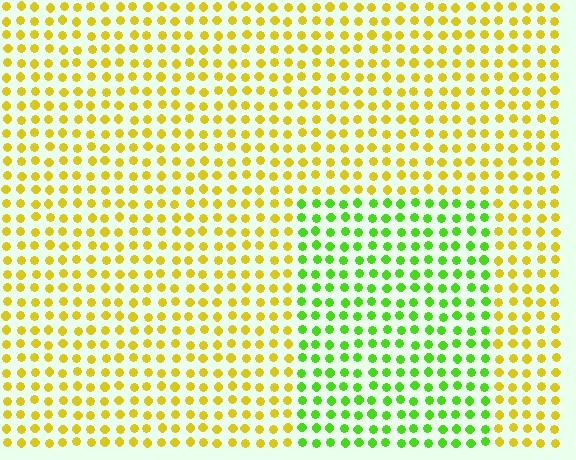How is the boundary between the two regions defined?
The boundary is defined purely by a slight shift in hue (about 52 degrees). Spacing, size, and orientation are identical on both sides.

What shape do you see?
I see a rectangle.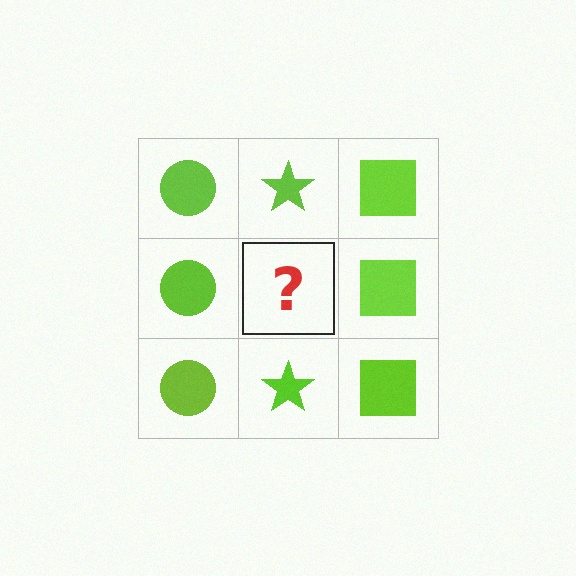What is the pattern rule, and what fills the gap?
The rule is that each column has a consistent shape. The gap should be filled with a lime star.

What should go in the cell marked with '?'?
The missing cell should contain a lime star.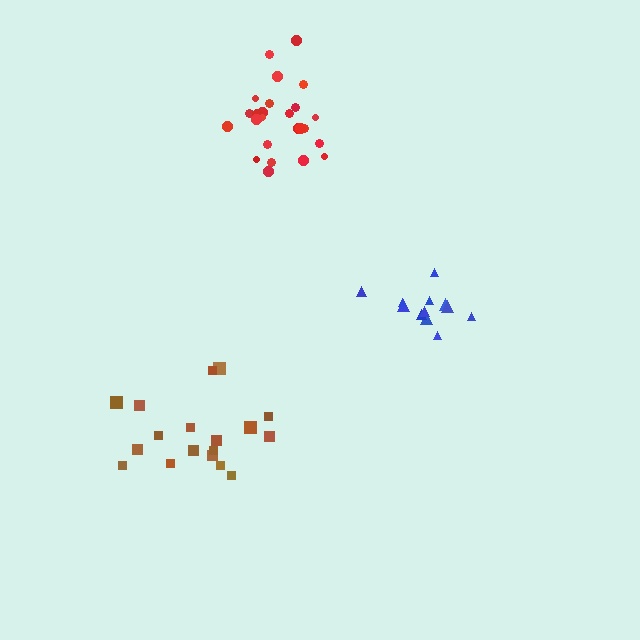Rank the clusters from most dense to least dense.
red, blue, brown.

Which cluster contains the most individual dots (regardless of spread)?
Red (26).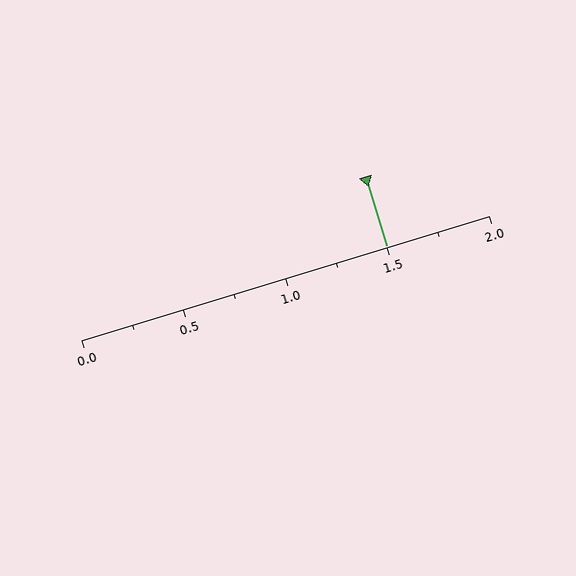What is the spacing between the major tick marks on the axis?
The major ticks are spaced 0.5 apart.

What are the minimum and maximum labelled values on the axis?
The axis runs from 0.0 to 2.0.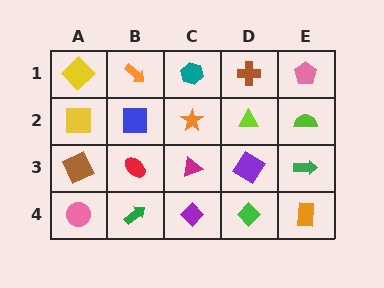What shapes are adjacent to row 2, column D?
A brown cross (row 1, column D), a purple diamond (row 3, column D), an orange star (row 2, column C), a lime semicircle (row 2, column E).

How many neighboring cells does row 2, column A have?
3.